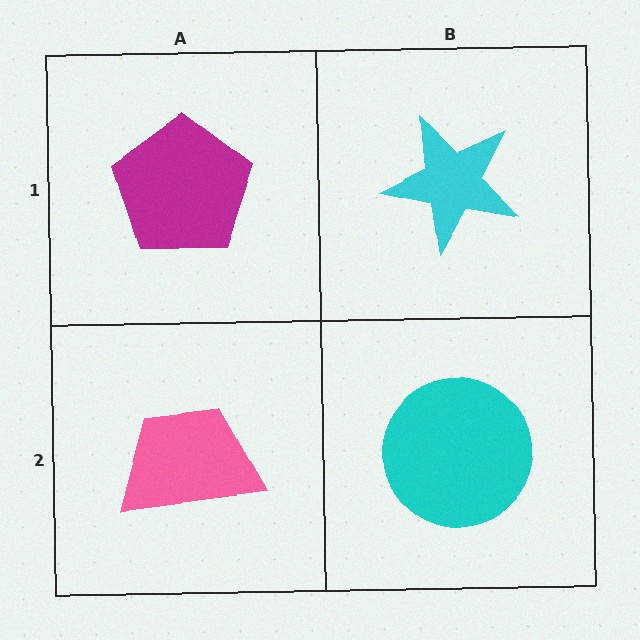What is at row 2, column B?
A cyan circle.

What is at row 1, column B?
A cyan star.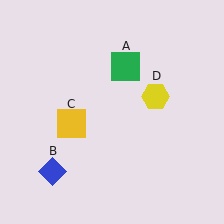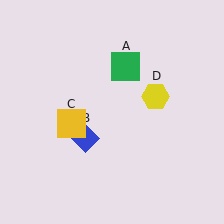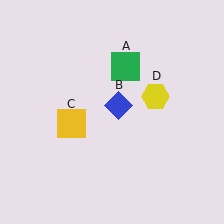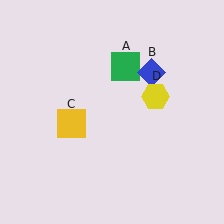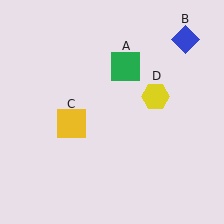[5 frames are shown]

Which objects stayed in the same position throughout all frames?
Green square (object A) and yellow square (object C) and yellow hexagon (object D) remained stationary.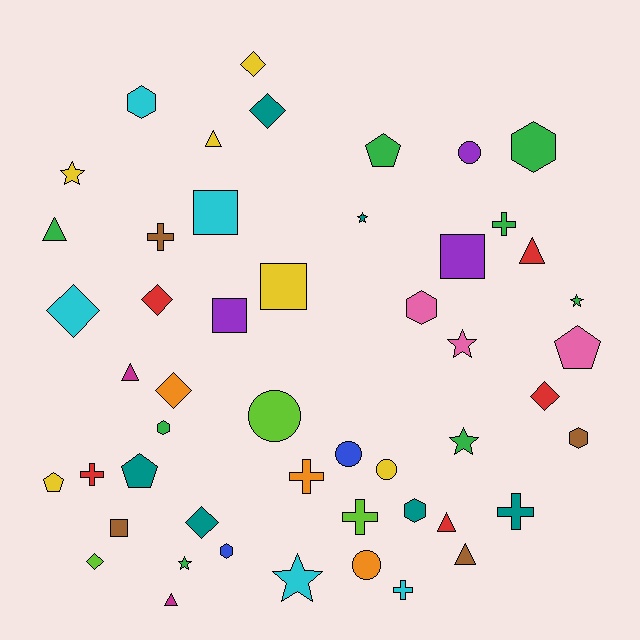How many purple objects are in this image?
There are 3 purple objects.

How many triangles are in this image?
There are 7 triangles.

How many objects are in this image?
There are 50 objects.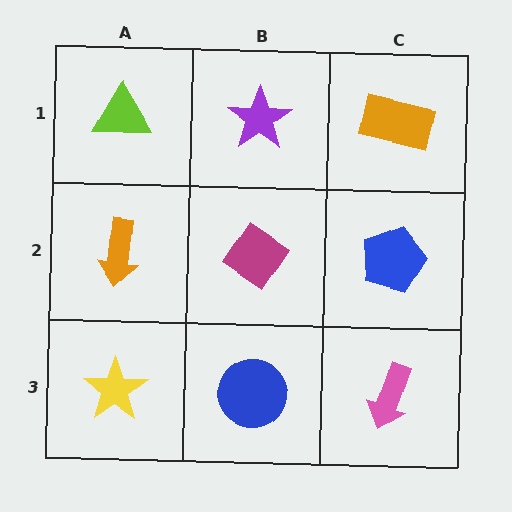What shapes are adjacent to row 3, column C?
A blue pentagon (row 2, column C), a blue circle (row 3, column B).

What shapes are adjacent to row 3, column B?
A magenta diamond (row 2, column B), a yellow star (row 3, column A), a pink arrow (row 3, column C).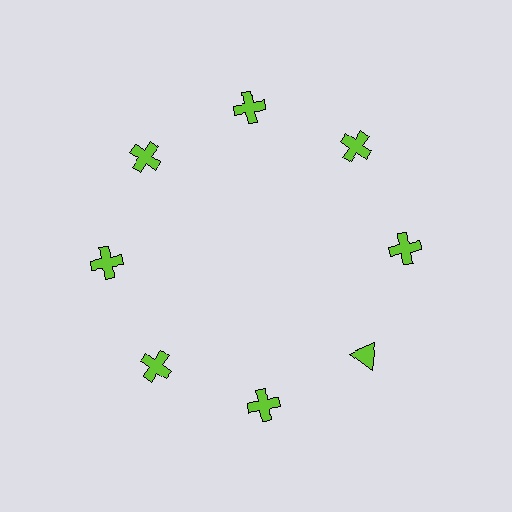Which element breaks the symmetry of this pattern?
The lime triangle at roughly the 4 o'clock position breaks the symmetry. All other shapes are lime crosses.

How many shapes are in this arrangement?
There are 8 shapes arranged in a ring pattern.